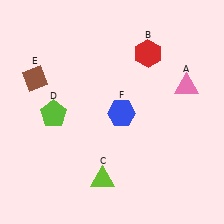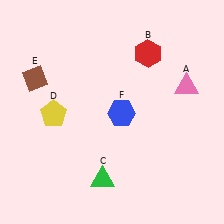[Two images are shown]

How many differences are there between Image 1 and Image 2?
There are 2 differences between the two images.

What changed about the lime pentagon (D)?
In Image 1, D is lime. In Image 2, it changed to yellow.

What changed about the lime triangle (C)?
In Image 1, C is lime. In Image 2, it changed to green.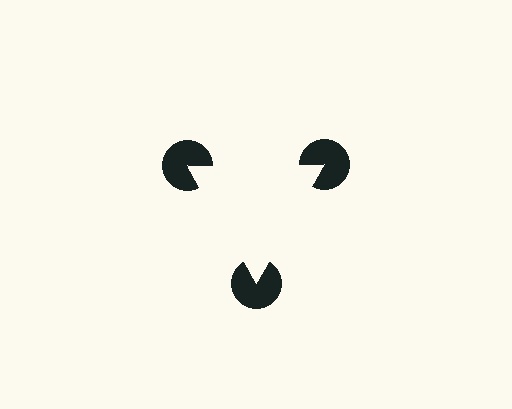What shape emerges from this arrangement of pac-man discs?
An illusory triangle — its edges are inferred from the aligned wedge cuts in the pac-man discs, not physically drawn.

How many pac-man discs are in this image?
There are 3 — one at each vertex of the illusory triangle.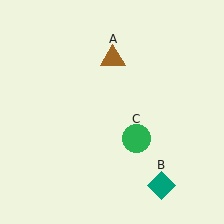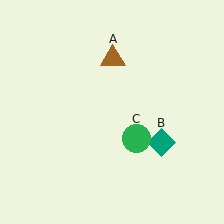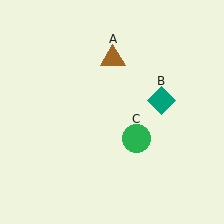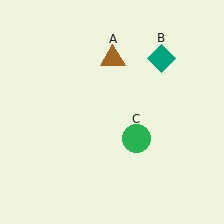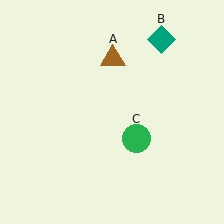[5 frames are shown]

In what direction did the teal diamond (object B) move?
The teal diamond (object B) moved up.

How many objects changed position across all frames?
1 object changed position: teal diamond (object B).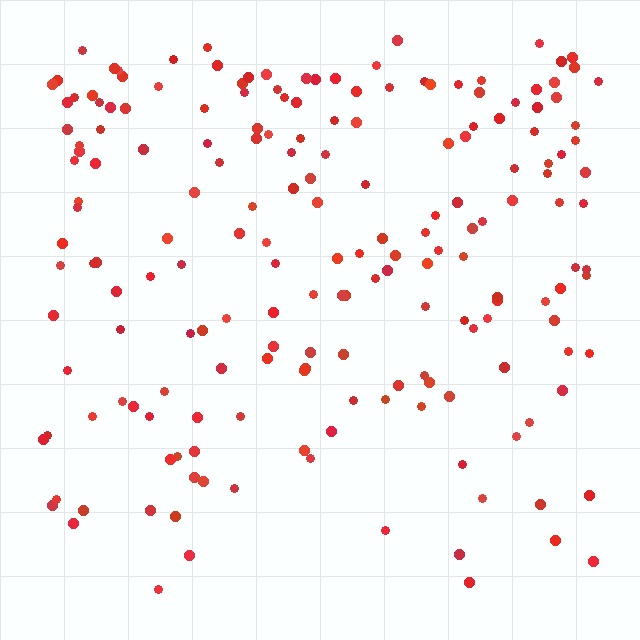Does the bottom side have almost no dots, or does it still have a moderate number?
Still a moderate number, just noticeably fewer than the top.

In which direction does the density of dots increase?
From bottom to top, with the top side densest.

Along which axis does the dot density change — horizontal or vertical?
Vertical.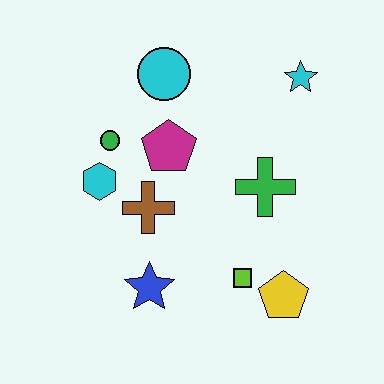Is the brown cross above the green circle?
No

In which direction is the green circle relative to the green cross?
The green circle is to the left of the green cross.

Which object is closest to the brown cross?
The cyan hexagon is closest to the brown cross.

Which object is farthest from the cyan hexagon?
The cyan star is farthest from the cyan hexagon.